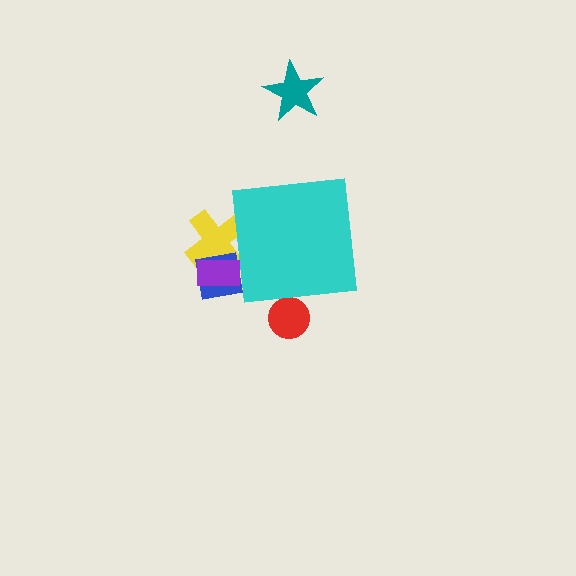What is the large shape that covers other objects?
A cyan square.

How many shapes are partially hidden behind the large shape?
4 shapes are partially hidden.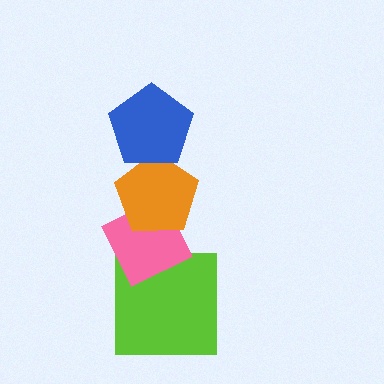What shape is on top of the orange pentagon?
The blue pentagon is on top of the orange pentagon.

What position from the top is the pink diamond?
The pink diamond is 3rd from the top.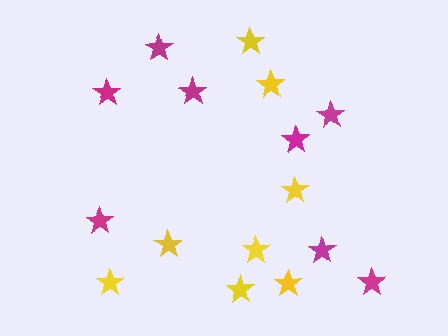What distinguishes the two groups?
There are 2 groups: one group of magenta stars (8) and one group of yellow stars (8).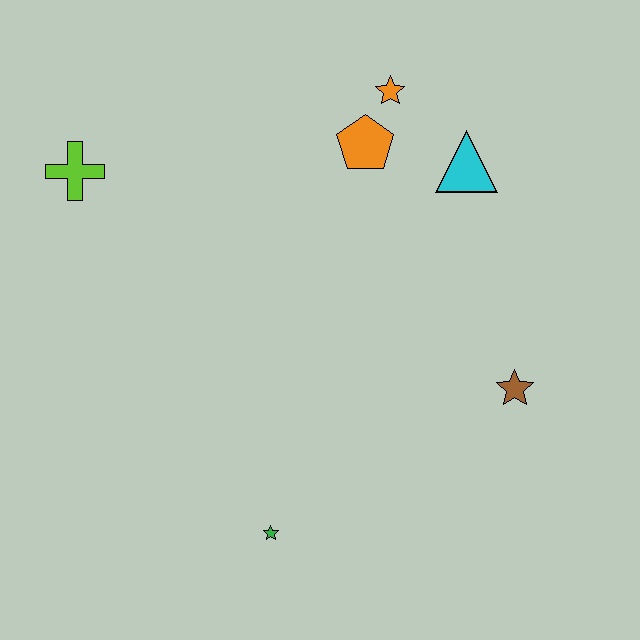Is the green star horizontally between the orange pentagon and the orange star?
No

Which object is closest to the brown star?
The cyan triangle is closest to the brown star.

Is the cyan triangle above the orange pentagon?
No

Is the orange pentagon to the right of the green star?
Yes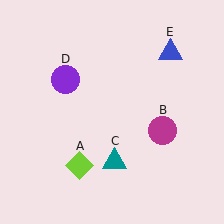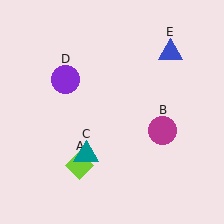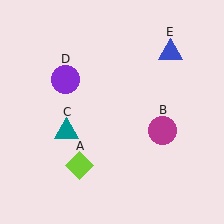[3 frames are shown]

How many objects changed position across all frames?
1 object changed position: teal triangle (object C).